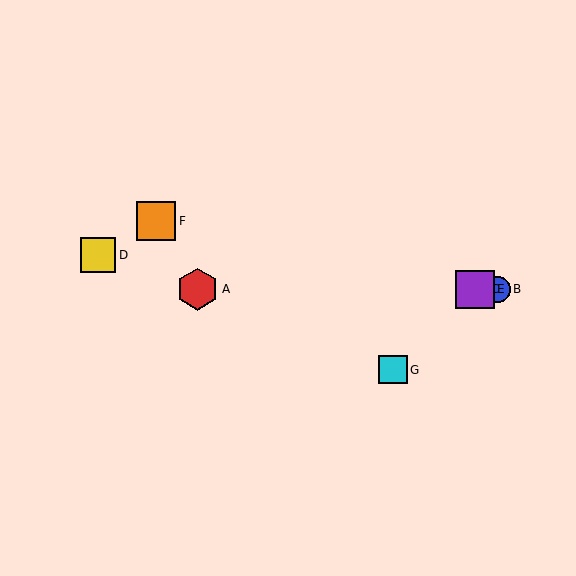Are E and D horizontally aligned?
No, E is at y≈289 and D is at y≈255.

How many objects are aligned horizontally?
4 objects (A, B, C, E) are aligned horizontally.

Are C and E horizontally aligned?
Yes, both are at y≈289.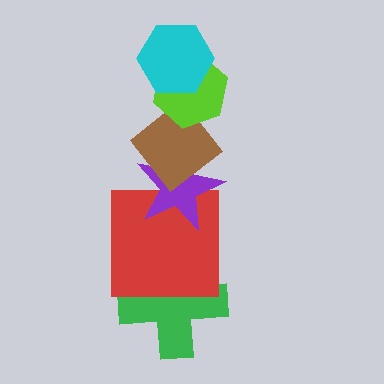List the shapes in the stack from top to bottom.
From top to bottom: the cyan hexagon, the lime hexagon, the brown diamond, the purple star, the red square, the green cross.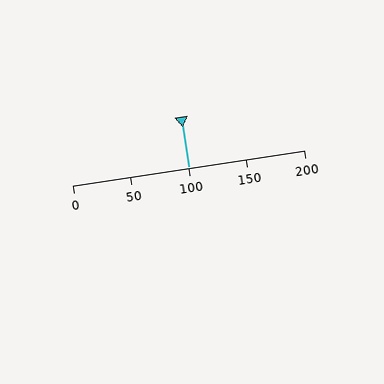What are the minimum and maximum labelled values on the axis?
The axis runs from 0 to 200.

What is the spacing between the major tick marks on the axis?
The major ticks are spaced 50 apart.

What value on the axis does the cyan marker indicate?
The marker indicates approximately 100.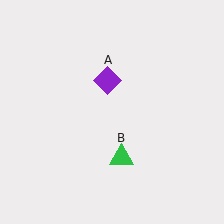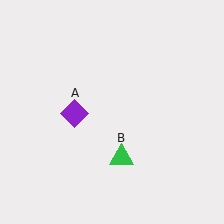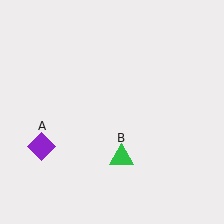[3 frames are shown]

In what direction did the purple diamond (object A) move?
The purple diamond (object A) moved down and to the left.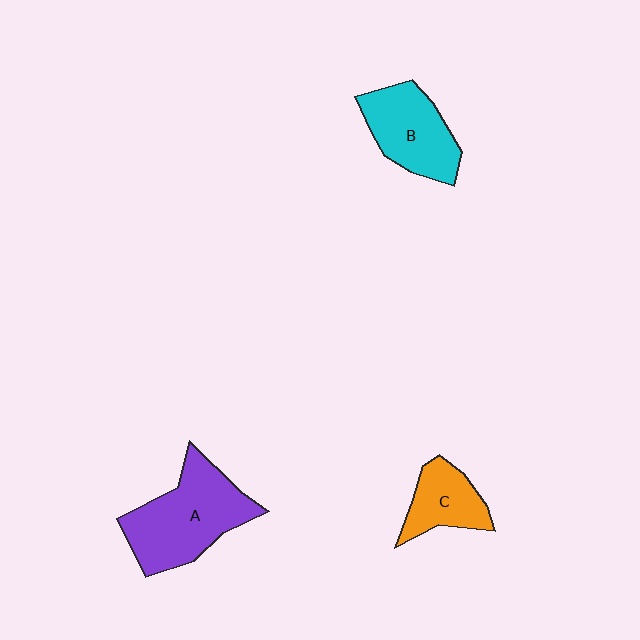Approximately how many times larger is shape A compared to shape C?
Approximately 2.0 times.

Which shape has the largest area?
Shape A (purple).